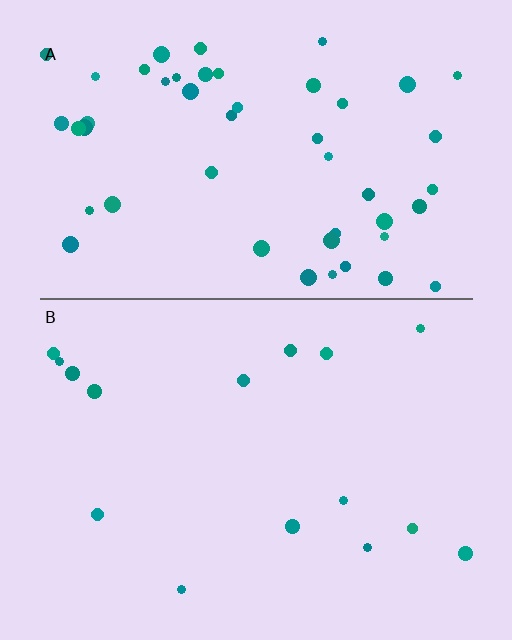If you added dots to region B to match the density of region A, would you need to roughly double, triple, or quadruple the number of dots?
Approximately triple.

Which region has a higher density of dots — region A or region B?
A (the top).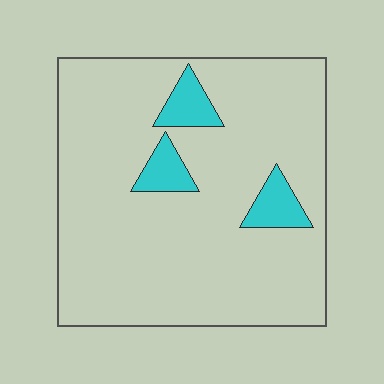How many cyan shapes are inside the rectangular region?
3.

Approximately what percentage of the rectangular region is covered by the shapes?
Approximately 10%.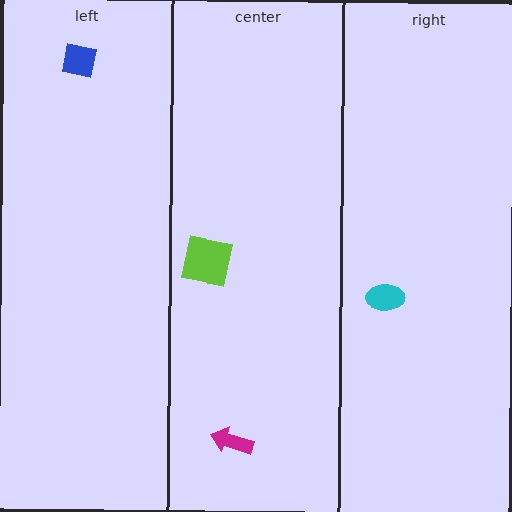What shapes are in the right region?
The cyan ellipse.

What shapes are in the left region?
The blue square.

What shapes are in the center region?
The lime square, the magenta arrow.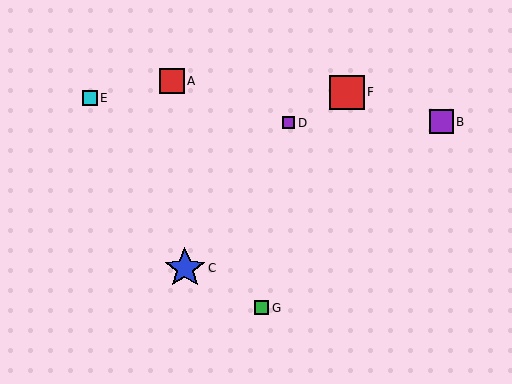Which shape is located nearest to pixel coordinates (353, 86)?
The red square (labeled F) at (347, 92) is nearest to that location.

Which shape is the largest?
The blue star (labeled C) is the largest.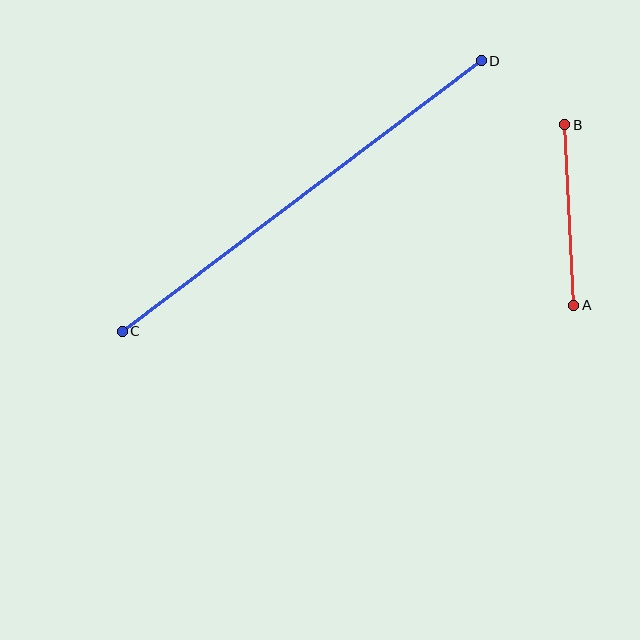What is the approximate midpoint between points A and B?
The midpoint is at approximately (569, 215) pixels.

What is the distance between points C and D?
The distance is approximately 449 pixels.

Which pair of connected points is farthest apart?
Points C and D are farthest apart.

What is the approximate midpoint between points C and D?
The midpoint is at approximately (302, 196) pixels.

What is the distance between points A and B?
The distance is approximately 181 pixels.